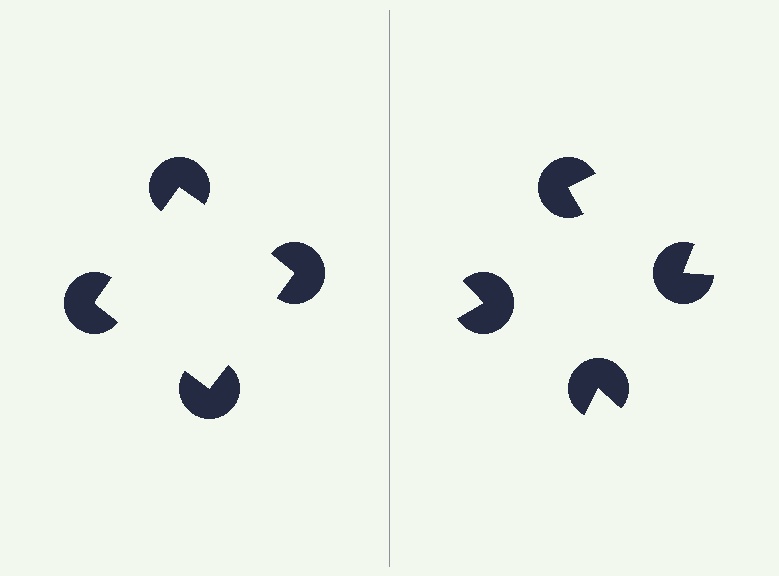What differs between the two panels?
The pac-man discs are positioned identically on both sides; only the wedge orientations differ. On the left they align to a square; on the right they are misaligned.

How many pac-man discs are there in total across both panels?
8 — 4 on each side.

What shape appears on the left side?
An illusory square.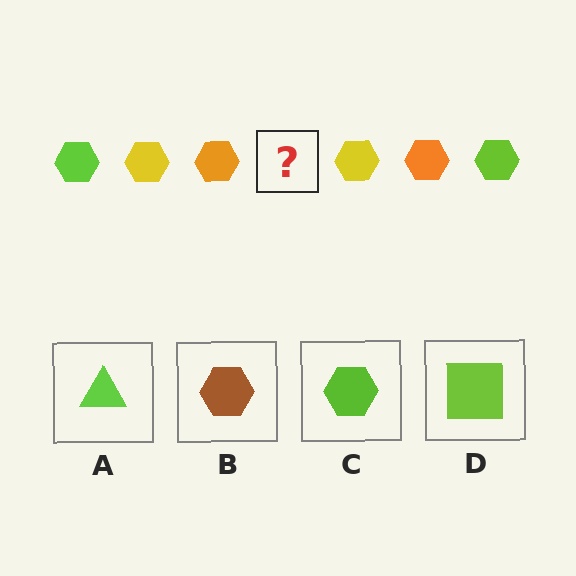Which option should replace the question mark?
Option C.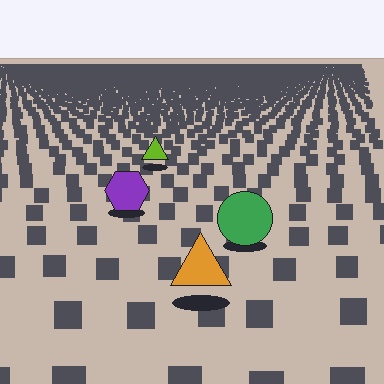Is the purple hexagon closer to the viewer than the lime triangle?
Yes. The purple hexagon is closer — you can tell from the texture gradient: the ground texture is coarser near it.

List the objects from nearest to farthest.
From nearest to farthest: the orange triangle, the green circle, the purple hexagon, the lime triangle.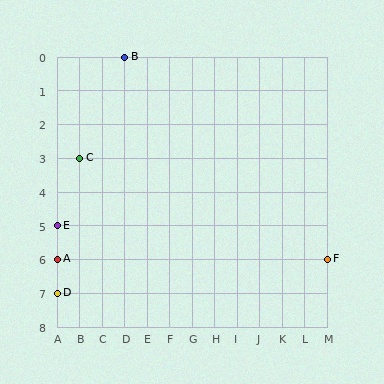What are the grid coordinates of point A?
Point A is at grid coordinates (A, 6).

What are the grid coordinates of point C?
Point C is at grid coordinates (B, 3).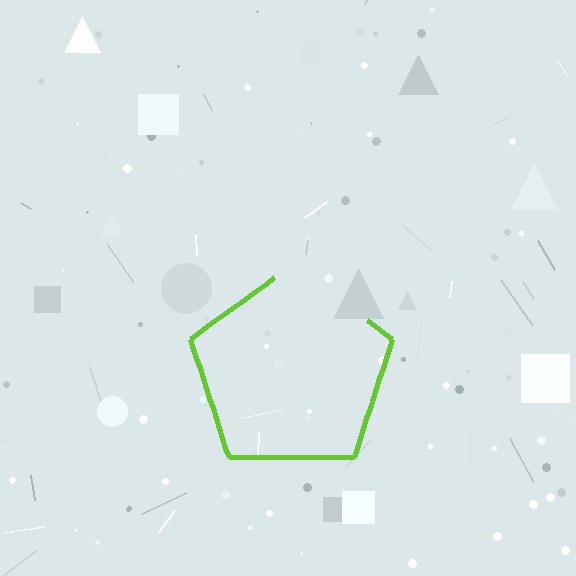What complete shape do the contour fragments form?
The contour fragments form a pentagon.